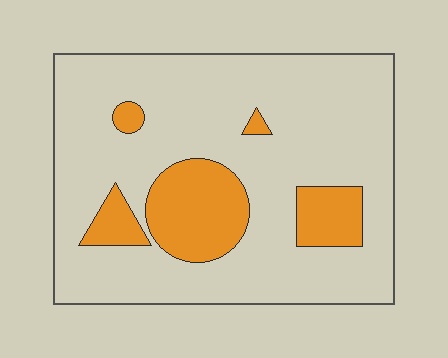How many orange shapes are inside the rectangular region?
5.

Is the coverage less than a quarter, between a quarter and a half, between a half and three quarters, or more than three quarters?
Less than a quarter.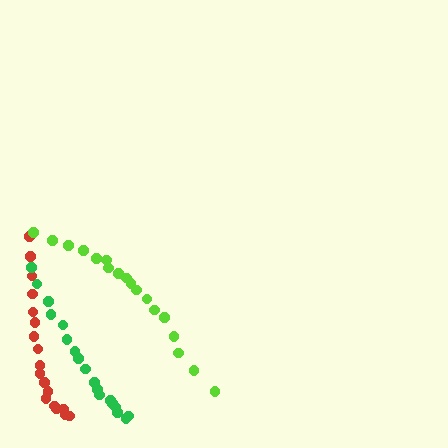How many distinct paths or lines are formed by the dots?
There are 3 distinct paths.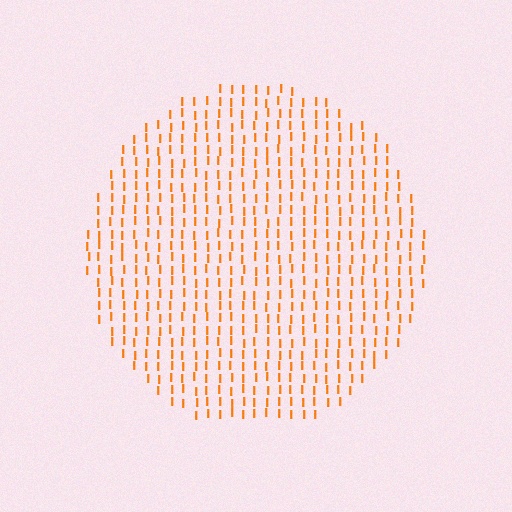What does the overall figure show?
The overall figure shows a circle.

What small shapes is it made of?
It is made of small letter I's.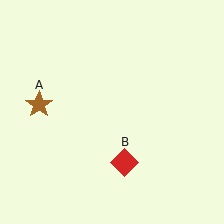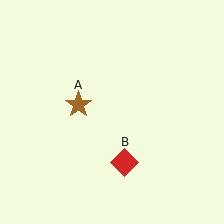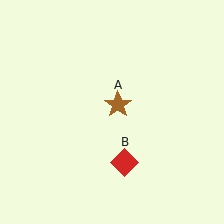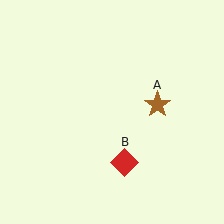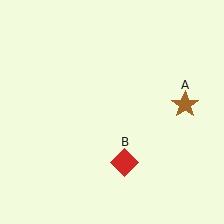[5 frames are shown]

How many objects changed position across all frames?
1 object changed position: brown star (object A).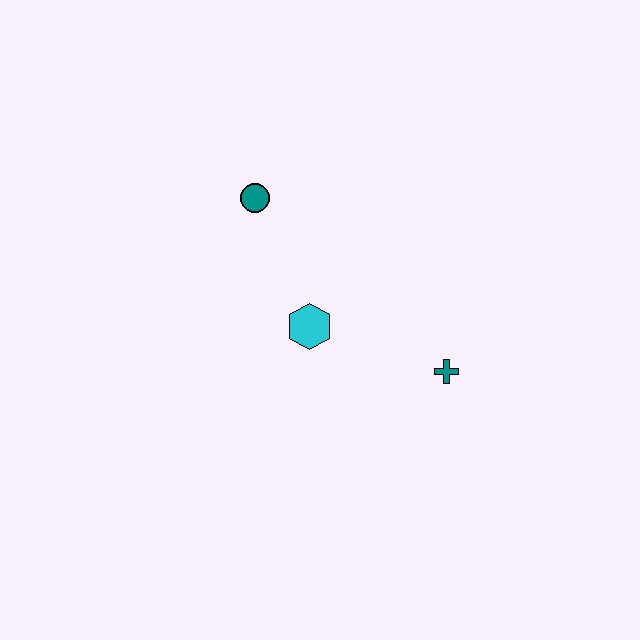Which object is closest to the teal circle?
The cyan hexagon is closest to the teal circle.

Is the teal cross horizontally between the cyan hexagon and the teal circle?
No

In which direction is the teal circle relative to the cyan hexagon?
The teal circle is above the cyan hexagon.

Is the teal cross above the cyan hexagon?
No